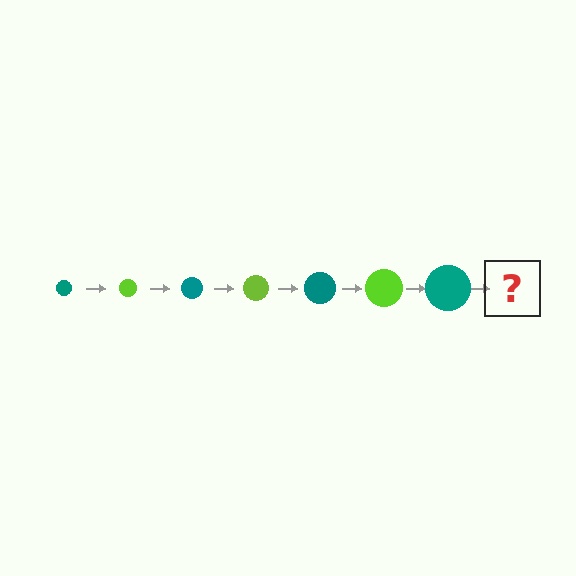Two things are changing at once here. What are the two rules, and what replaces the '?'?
The two rules are that the circle grows larger each step and the color cycles through teal and lime. The '?' should be a lime circle, larger than the previous one.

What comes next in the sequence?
The next element should be a lime circle, larger than the previous one.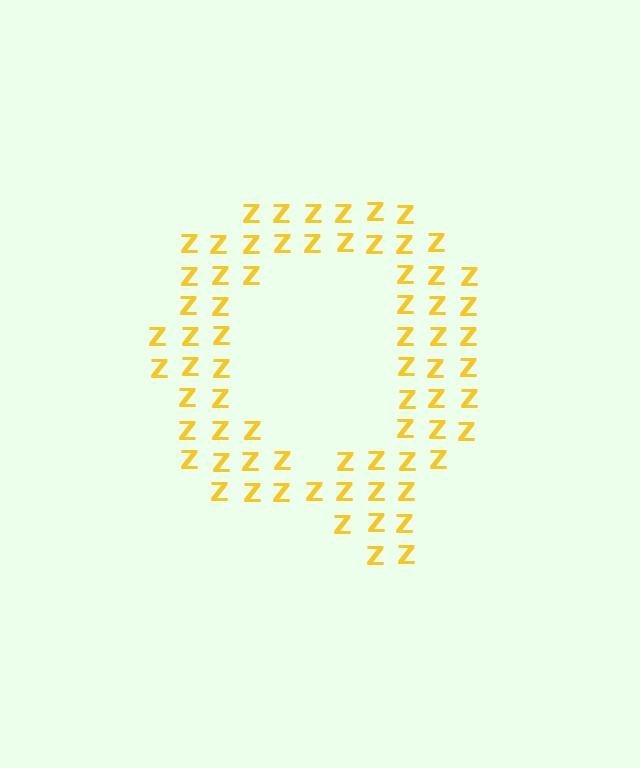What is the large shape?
The large shape is the letter Q.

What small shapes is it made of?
It is made of small letter Z's.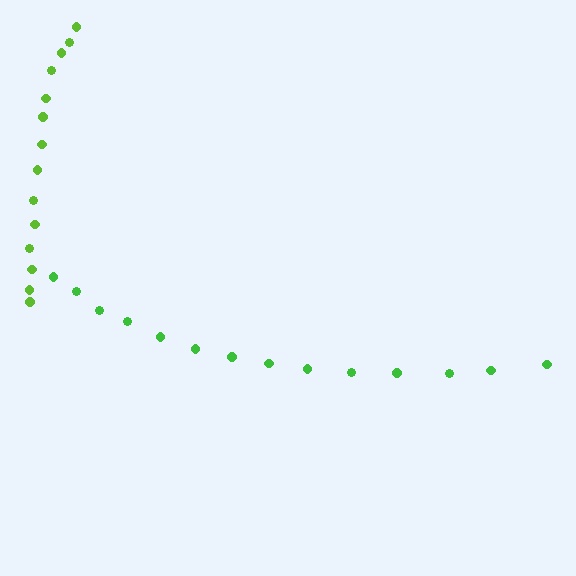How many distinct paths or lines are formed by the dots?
There are 2 distinct paths.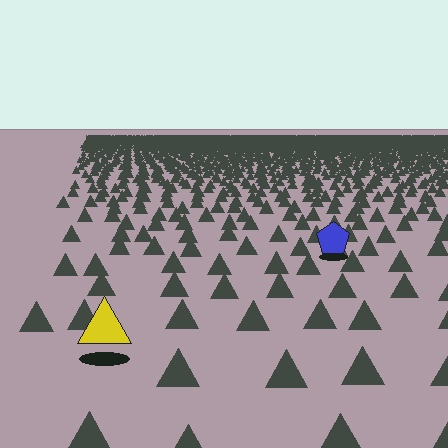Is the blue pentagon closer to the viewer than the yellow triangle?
No. The yellow triangle is closer — you can tell from the texture gradient: the ground texture is coarser near it.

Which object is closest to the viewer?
The yellow triangle is closest. The texture marks near it are larger and more spread out.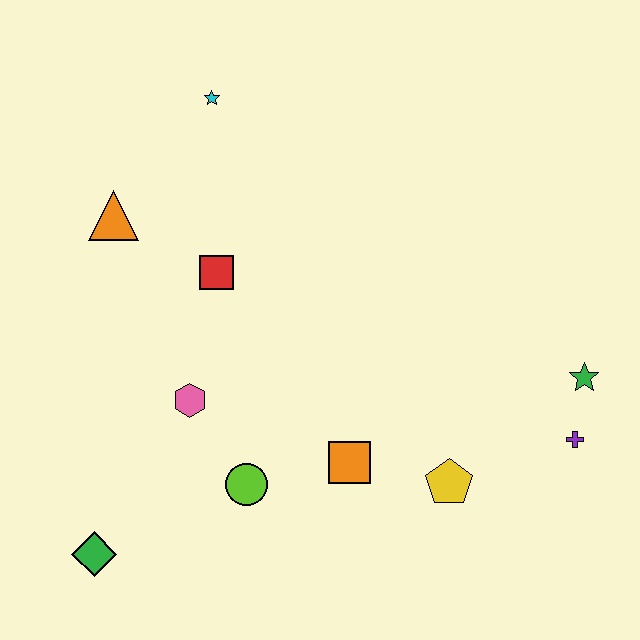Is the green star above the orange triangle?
No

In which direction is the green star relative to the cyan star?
The green star is to the right of the cyan star.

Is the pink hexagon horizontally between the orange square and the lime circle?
No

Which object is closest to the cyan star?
The orange triangle is closest to the cyan star.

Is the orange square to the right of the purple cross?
No